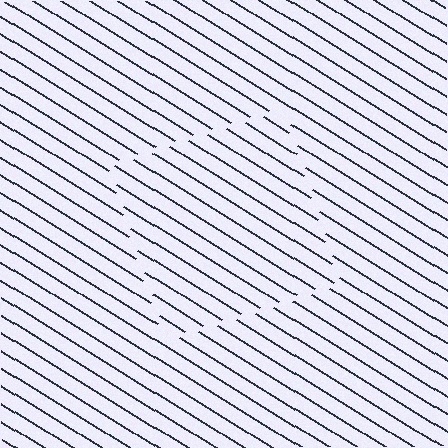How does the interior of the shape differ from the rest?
The interior of the shape contains the same grating, shifted by half a period — the contour is defined by the phase discontinuity where line-ends from the inner and outer gratings abut.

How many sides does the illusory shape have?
4 sides — the line-ends trace a square.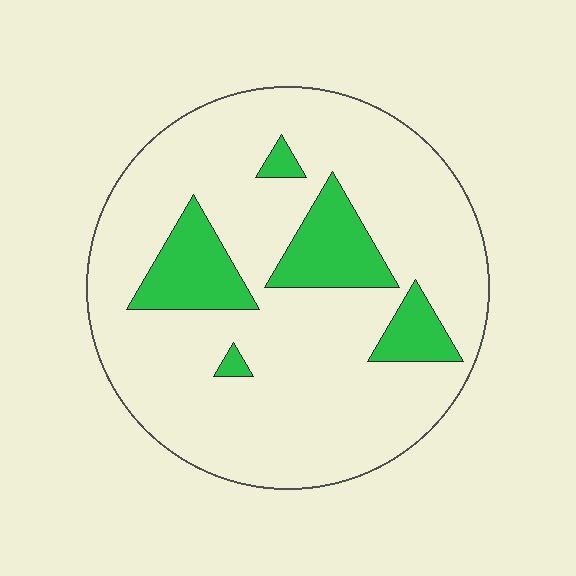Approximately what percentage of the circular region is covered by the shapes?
Approximately 15%.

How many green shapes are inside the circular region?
5.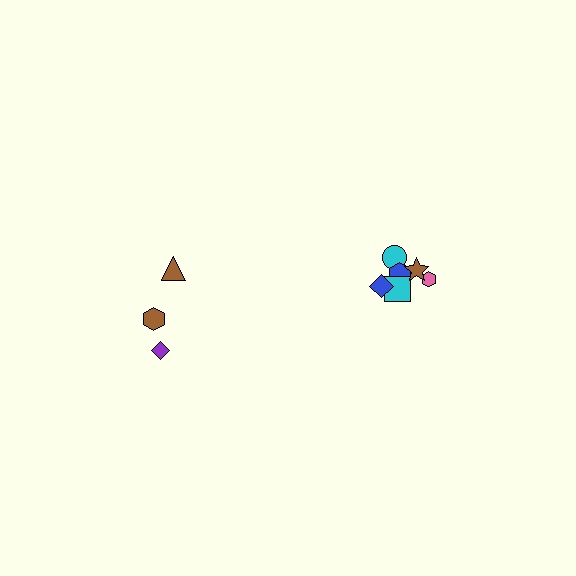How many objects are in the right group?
There are 6 objects.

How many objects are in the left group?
There are 3 objects.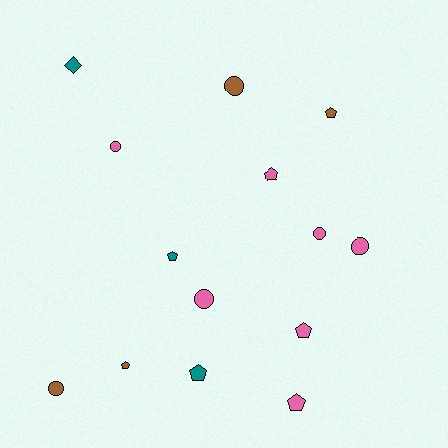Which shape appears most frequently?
Pentagon, with 7 objects.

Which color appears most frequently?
Pink, with 7 objects.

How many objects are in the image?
There are 14 objects.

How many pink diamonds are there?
There are no pink diamonds.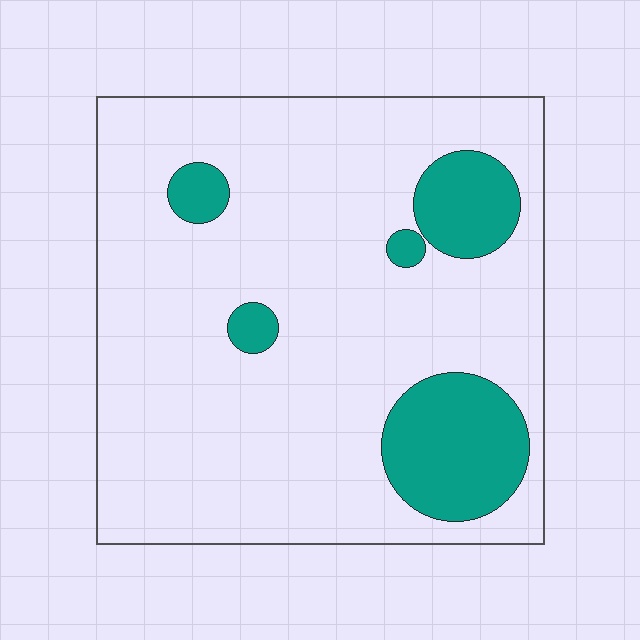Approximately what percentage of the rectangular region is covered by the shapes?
Approximately 15%.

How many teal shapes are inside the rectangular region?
5.